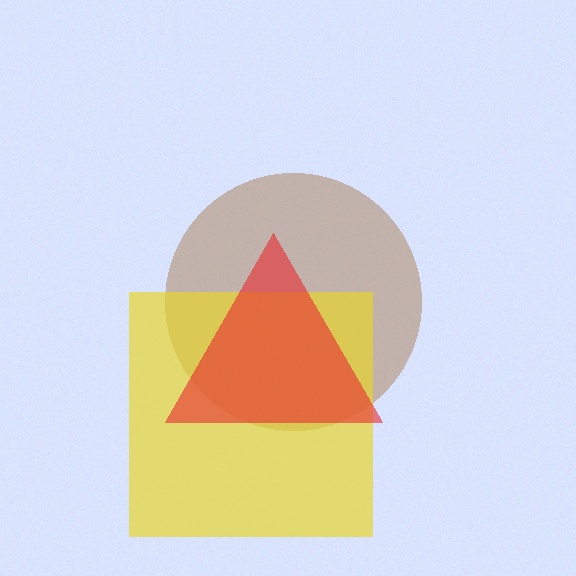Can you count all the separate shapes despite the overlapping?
Yes, there are 3 separate shapes.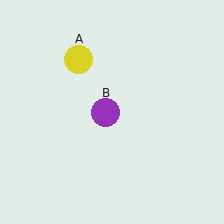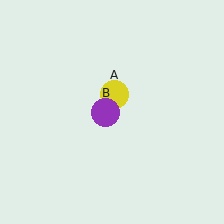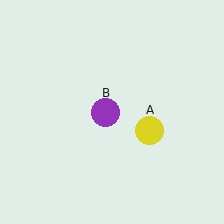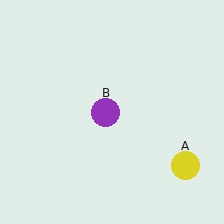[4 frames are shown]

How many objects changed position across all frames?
1 object changed position: yellow circle (object A).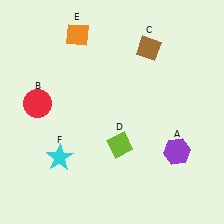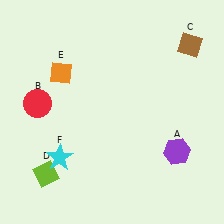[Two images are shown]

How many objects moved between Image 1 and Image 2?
3 objects moved between the two images.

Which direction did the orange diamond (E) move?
The orange diamond (E) moved down.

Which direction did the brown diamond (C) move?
The brown diamond (C) moved right.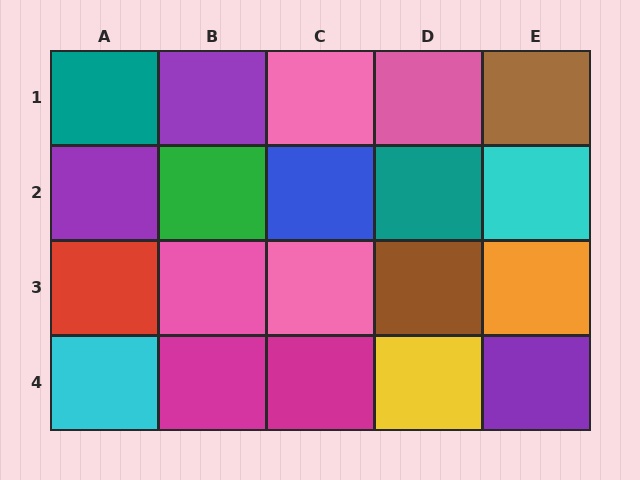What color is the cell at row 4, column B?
Magenta.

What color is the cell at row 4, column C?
Magenta.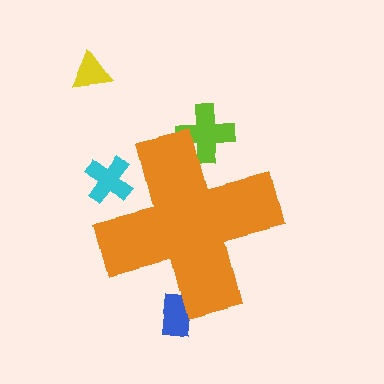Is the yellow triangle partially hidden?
No, the yellow triangle is fully visible.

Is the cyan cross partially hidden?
Yes, the cyan cross is partially hidden behind the orange cross.